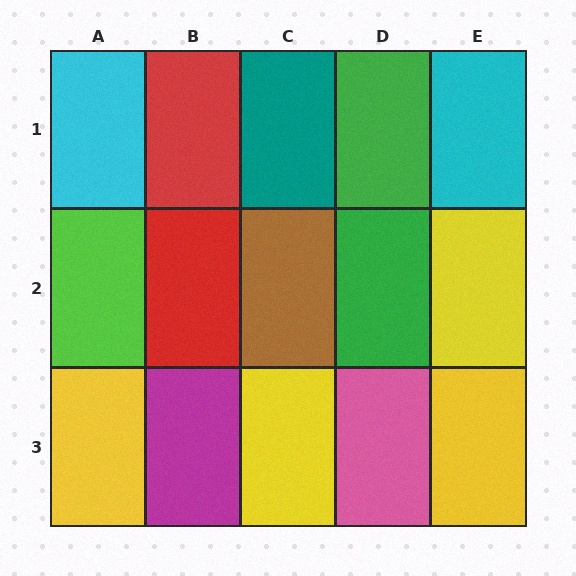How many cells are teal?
1 cell is teal.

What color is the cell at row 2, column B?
Red.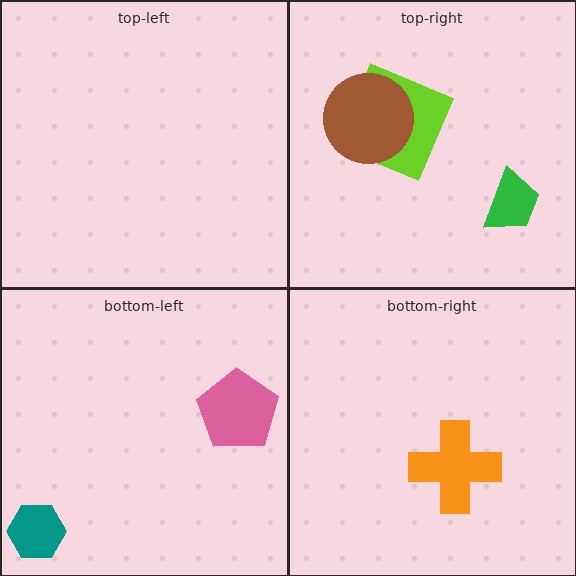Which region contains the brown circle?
The top-right region.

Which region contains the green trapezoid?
The top-right region.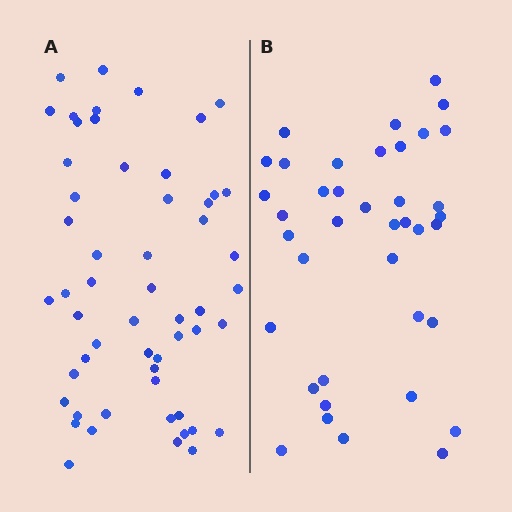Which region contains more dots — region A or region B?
Region A (the left region) has more dots.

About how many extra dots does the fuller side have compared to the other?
Region A has approximately 15 more dots than region B.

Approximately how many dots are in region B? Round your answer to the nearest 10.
About 40 dots. (The exact count is 39, which rounds to 40.)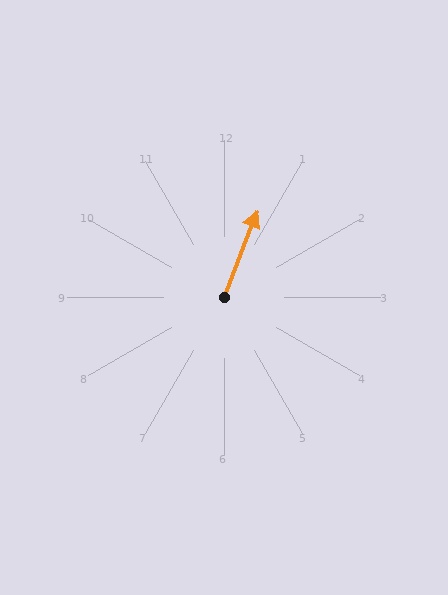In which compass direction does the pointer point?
North.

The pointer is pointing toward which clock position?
Roughly 1 o'clock.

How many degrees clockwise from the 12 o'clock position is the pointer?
Approximately 21 degrees.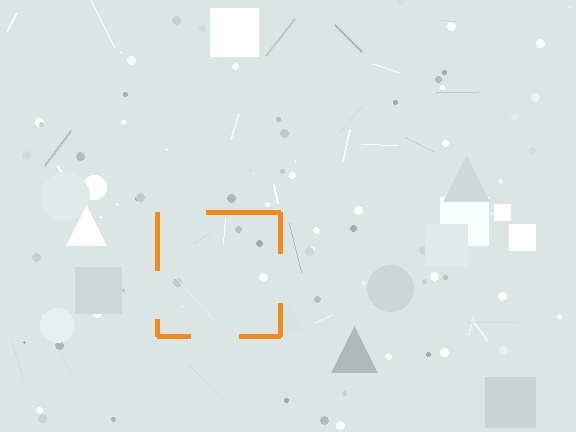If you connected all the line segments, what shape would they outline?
They would outline a square.